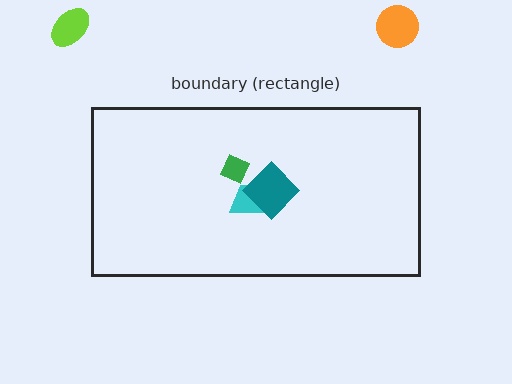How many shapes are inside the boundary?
3 inside, 2 outside.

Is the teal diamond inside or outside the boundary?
Inside.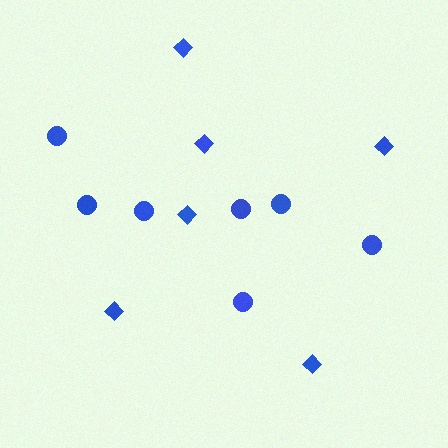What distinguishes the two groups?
There are 2 groups: one group of circles (7) and one group of diamonds (6).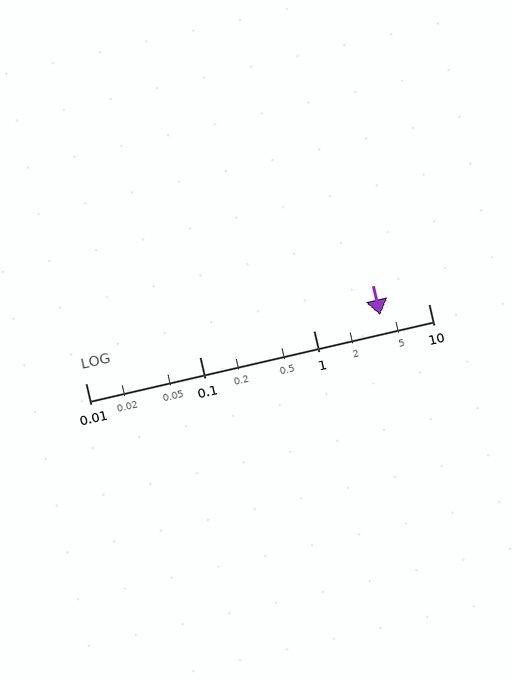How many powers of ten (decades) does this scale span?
The scale spans 3 decades, from 0.01 to 10.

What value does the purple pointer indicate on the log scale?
The pointer indicates approximately 3.8.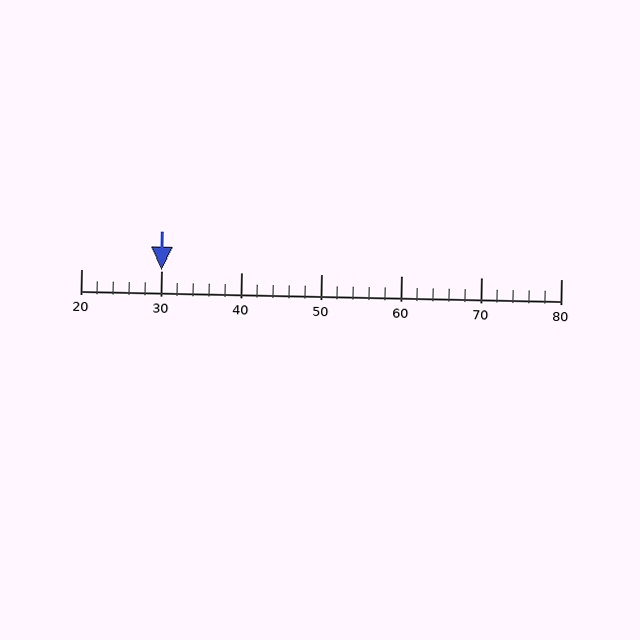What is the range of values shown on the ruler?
The ruler shows values from 20 to 80.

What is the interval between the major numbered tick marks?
The major tick marks are spaced 10 units apart.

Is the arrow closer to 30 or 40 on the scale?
The arrow is closer to 30.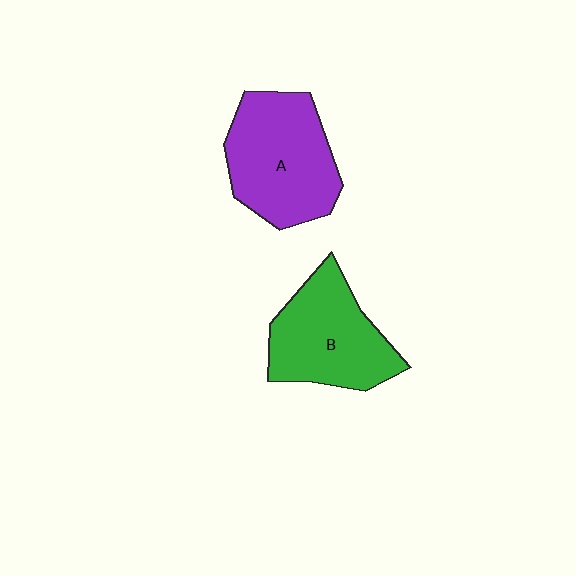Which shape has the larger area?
Shape A (purple).